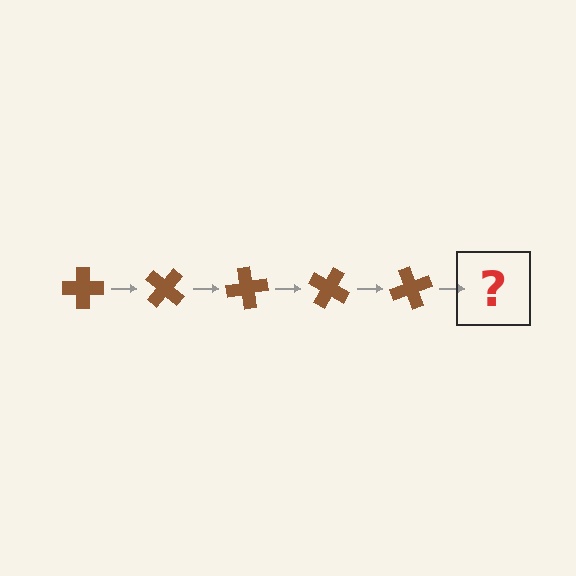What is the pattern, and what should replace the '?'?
The pattern is that the cross rotates 40 degrees each step. The '?' should be a brown cross rotated 200 degrees.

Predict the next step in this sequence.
The next step is a brown cross rotated 200 degrees.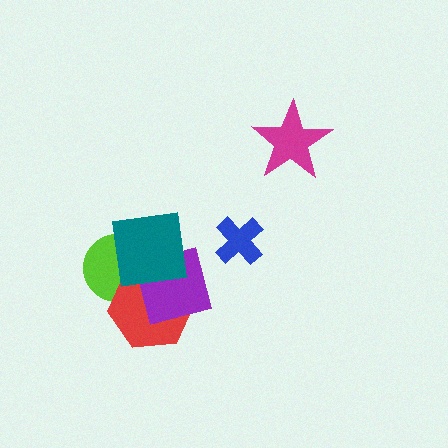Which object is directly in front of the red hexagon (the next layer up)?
The purple square is directly in front of the red hexagon.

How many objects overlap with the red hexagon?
3 objects overlap with the red hexagon.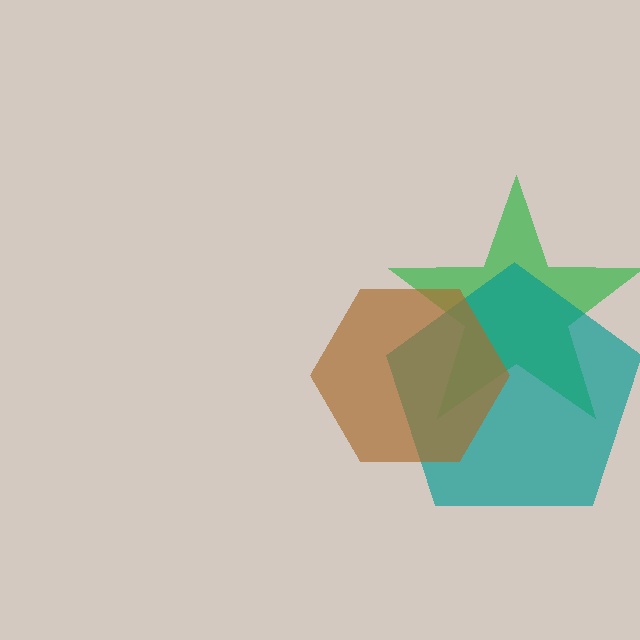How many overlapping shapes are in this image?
There are 3 overlapping shapes in the image.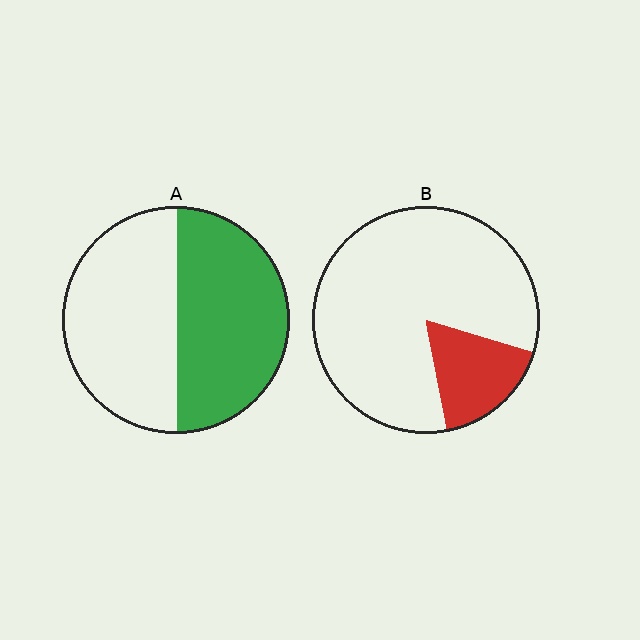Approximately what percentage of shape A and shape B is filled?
A is approximately 50% and B is approximately 15%.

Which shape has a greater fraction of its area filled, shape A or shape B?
Shape A.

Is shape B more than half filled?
No.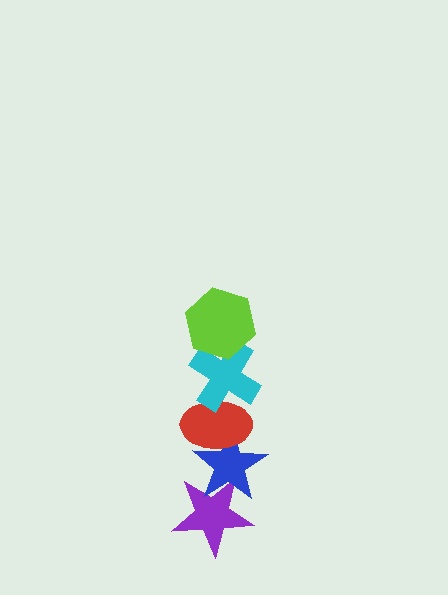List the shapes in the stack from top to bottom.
From top to bottom: the lime hexagon, the cyan cross, the red ellipse, the blue star, the purple star.